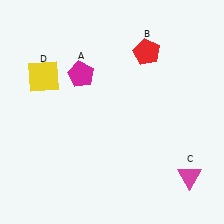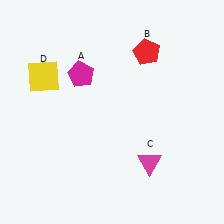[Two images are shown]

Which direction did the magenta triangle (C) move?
The magenta triangle (C) moved left.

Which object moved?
The magenta triangle (C) moved left.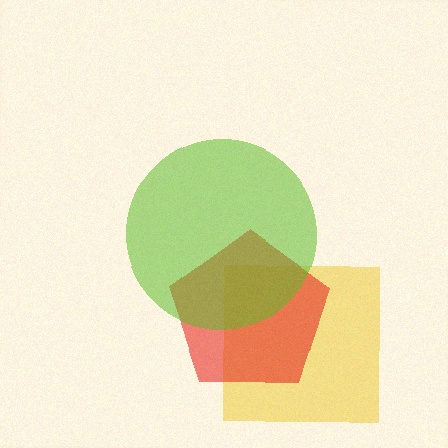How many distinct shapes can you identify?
There are 3 distinct shapes: a yellow square, a red pentagon, a lime circle.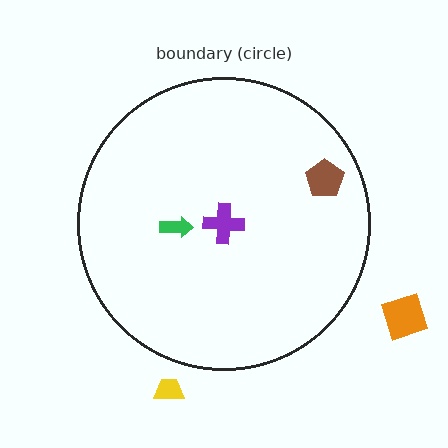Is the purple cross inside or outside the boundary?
Inside.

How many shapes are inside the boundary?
3 inside, 2 outside.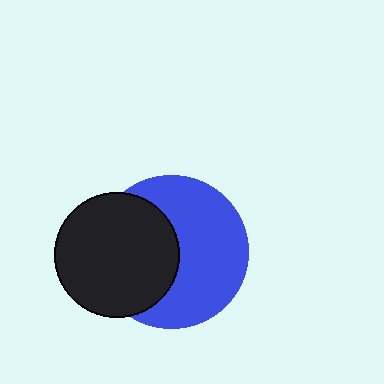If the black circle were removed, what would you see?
You would see the complete blue circle.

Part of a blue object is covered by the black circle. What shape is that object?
It is a circle.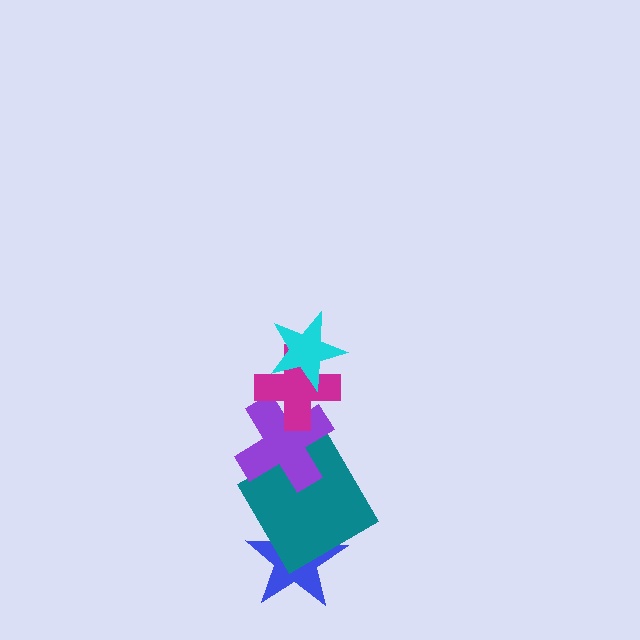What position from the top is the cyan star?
The cyan star is 1st from the top.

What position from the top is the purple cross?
The purple cross is 3rd from the top.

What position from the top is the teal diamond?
The teal diamond is 4th from the top.